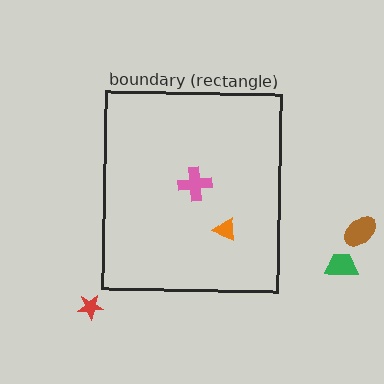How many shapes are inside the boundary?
2 inside, 3 outside.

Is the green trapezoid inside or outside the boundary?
Outside.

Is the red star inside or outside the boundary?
Outside.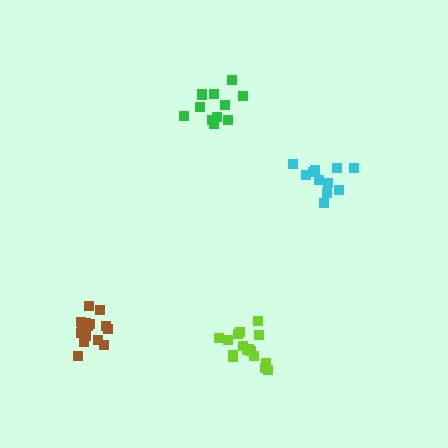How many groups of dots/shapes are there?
There are 4 groups.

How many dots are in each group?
Group 1: 12 dots, Group 2: 17 dots, Group 3: 16 dots, Group 4: 11 dots (56 total).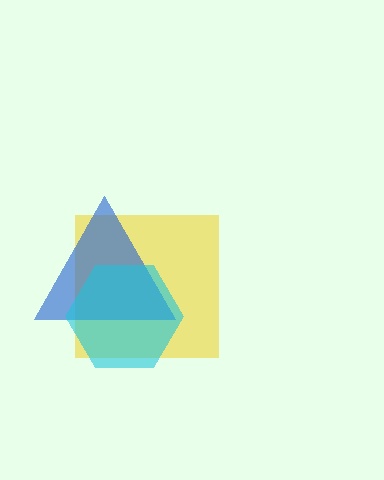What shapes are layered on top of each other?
The layered shapes are: a yellow square, a blue triangle, a cyan hexagon.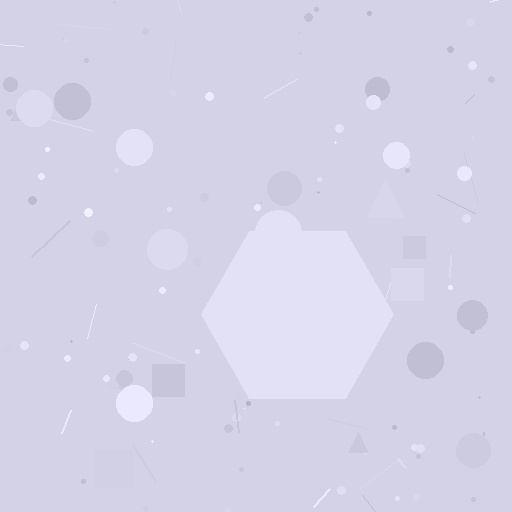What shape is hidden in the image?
A hexagon is hidden in the image.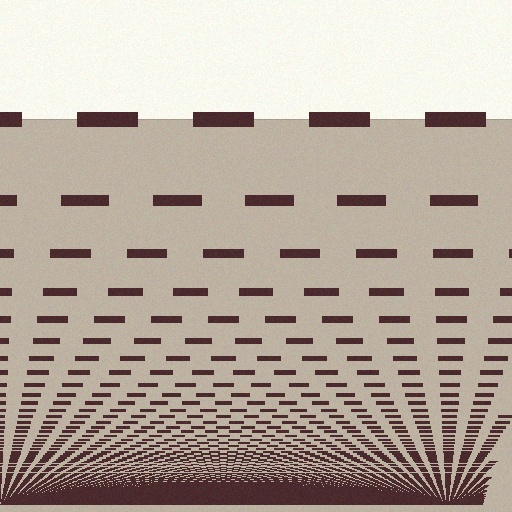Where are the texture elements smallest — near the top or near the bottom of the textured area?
Near the bottom.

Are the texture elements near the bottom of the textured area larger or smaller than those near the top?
Smaller. The gradient is inverted — elements near the bottom are smaller and denser.